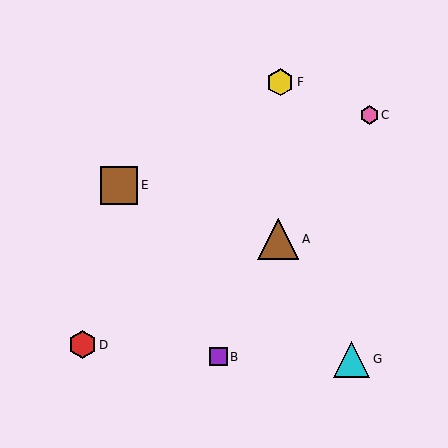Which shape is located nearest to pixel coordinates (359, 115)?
The pink hexagon (labeled C) at (369, 115) is nearest to that location.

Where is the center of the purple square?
The center of the purple square is at (218, 357).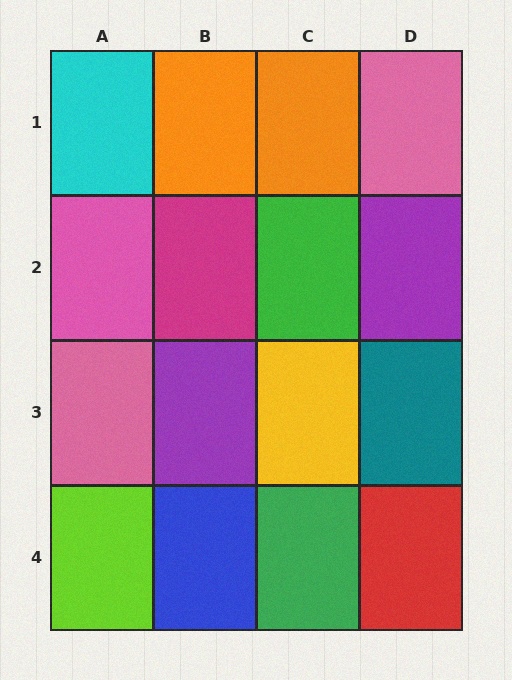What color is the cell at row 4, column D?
Red.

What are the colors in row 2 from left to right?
Pink, magenta, green, purple.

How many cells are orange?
2 cells are orange.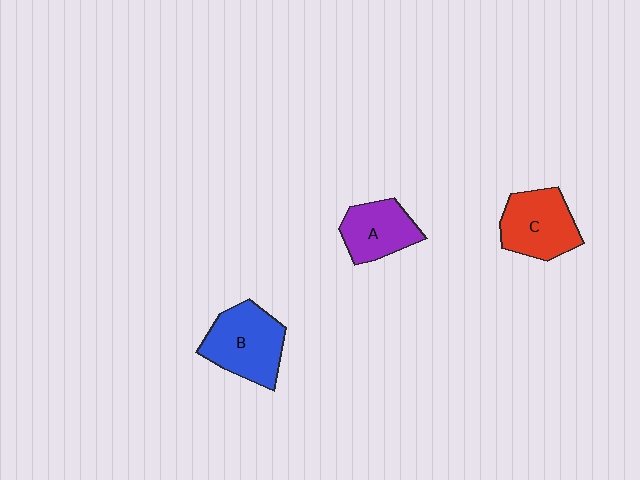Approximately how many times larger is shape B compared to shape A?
Approximately 1.3 times.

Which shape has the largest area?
Shape B (blue).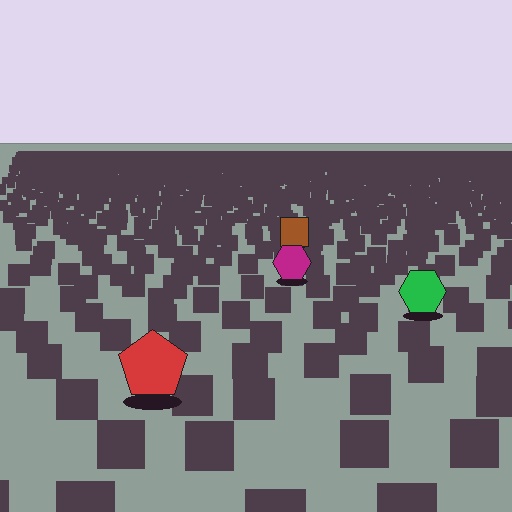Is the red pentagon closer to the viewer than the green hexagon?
Yes. The red pentagon is closer — you can tell from the texture gradient: the ground texture is coarser near it.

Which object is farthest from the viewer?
The brown square is farthest from the viewer. It appears smaller and the ground texture around it is denser.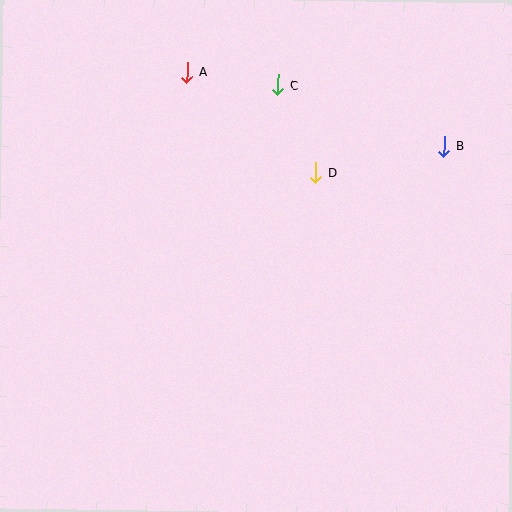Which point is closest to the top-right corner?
Point B is closest to the top-right corner.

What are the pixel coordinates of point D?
Point D is at (316, 172).